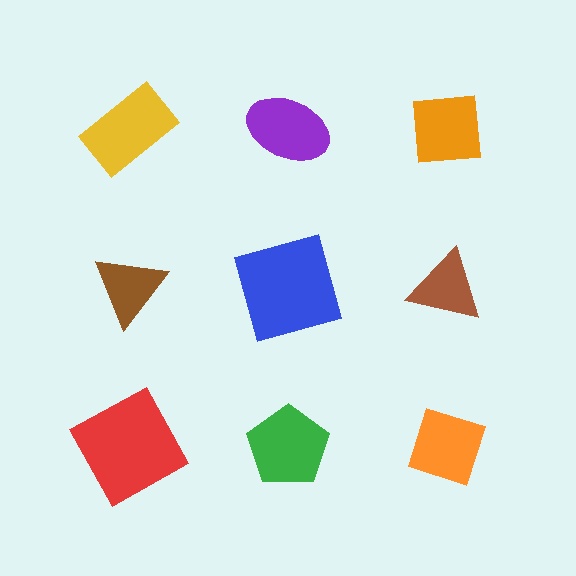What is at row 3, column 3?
An orange diamond.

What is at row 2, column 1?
A brown triangle.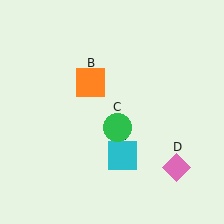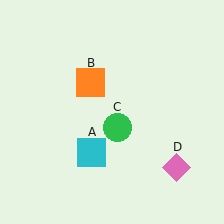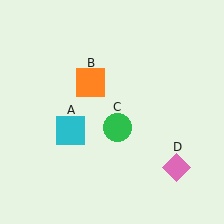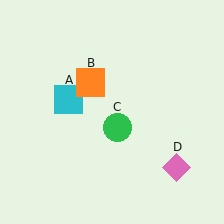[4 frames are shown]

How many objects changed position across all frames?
1 object changed position: cyan square (object A).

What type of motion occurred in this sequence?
The cyan square (object A) rotated clockwise around the center of the scene.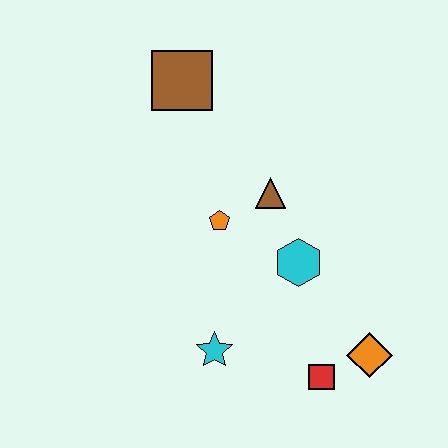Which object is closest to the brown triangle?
The orange pentagon is closest to the brown triangle.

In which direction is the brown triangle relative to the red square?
The brown triangle is above the red square.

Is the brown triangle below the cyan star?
No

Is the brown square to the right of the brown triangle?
No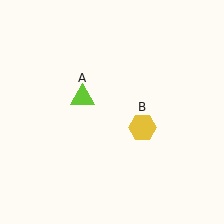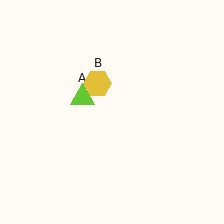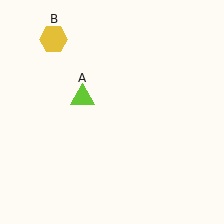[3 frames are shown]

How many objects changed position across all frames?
1 object changed position: yellow hexagon (object B).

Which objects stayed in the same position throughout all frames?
Lime triangle (object A) remained stationary.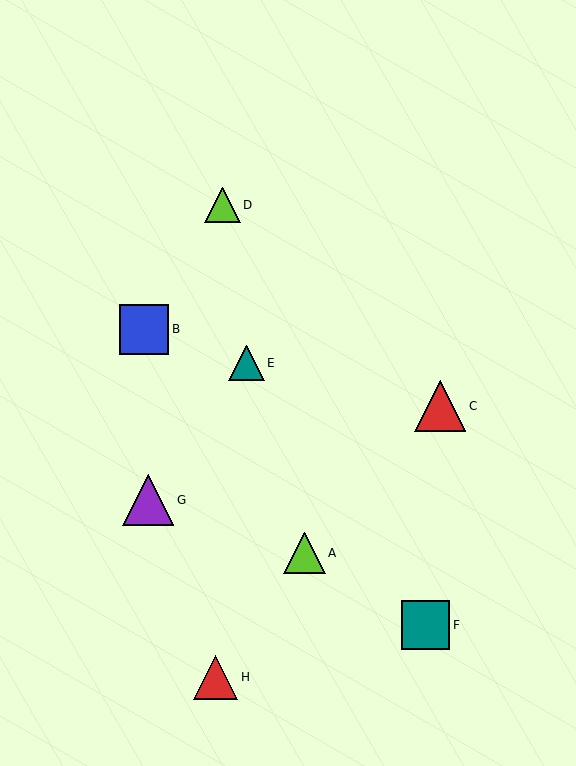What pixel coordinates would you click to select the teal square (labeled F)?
Click at (426, 625) to select the teal square F.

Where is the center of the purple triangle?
The center of the purple triangle is at (148, 500).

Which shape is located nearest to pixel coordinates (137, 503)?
The purple triangle (labeled G) at (148, 500) is nearest to that location.